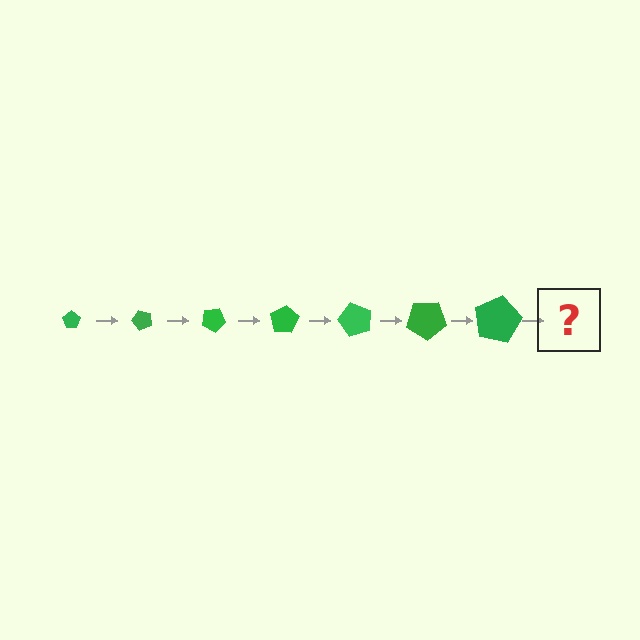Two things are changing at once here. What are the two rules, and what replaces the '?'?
The two rules are that the pentagon grows larger each step and it rotates 50 degrees each step. The '?' should be a pentagon, larger than the previous one and rotated 350 degrees from the start.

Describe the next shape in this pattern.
It should be a pentagon, larger than the previous one and rotated 350 degrees from the start.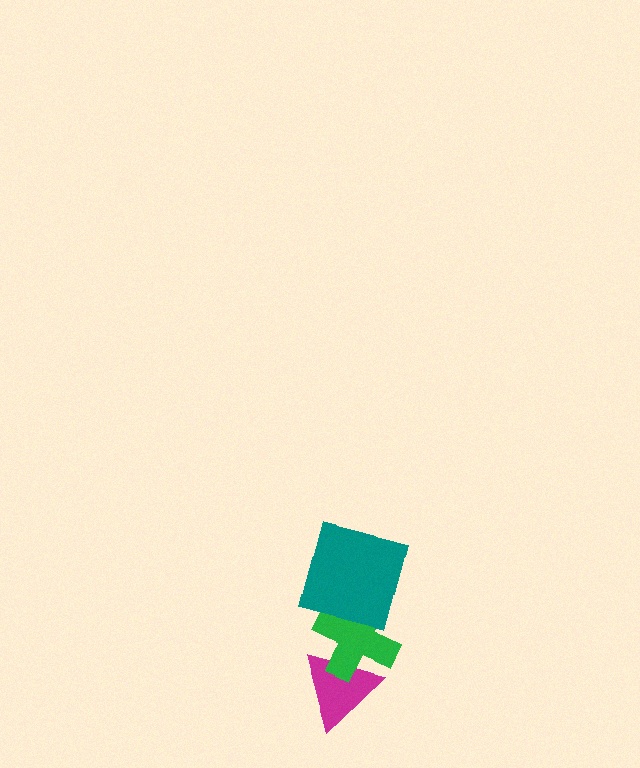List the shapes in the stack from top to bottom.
From top to bottom: the teal square, the green cross, the magenta triangle.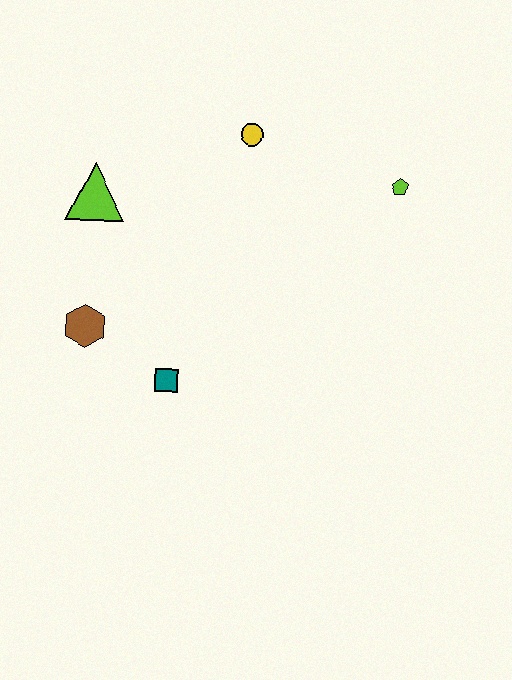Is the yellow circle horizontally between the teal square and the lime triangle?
No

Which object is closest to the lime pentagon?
The yellow circle is closest to the lime pentagon.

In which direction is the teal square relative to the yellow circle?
The teal square is below the yellow circle.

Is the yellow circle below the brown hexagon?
No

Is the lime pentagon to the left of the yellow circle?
No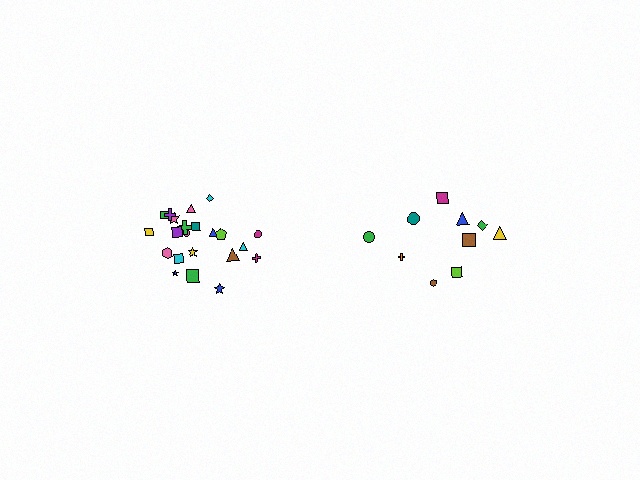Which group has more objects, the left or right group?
The left group.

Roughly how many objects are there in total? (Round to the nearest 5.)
Roughly 30 objects in total.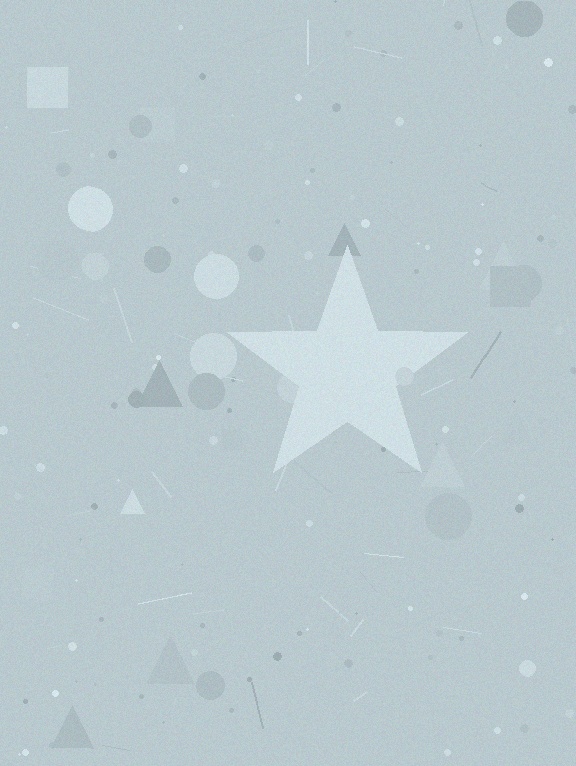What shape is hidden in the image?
A star is hidden in the image.